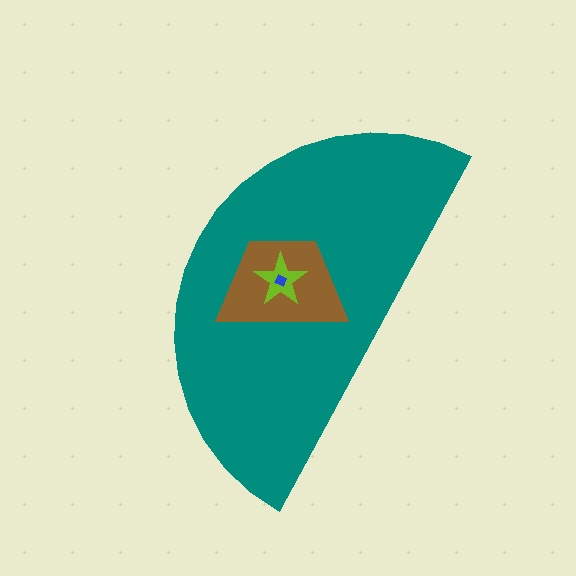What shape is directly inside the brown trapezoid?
The lime star.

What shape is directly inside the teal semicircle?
The brown trapezoid.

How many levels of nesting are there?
4.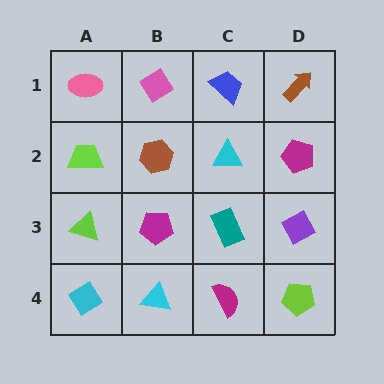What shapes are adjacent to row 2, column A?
A pink ellipse (row 1, column A), a lime triangle (row 3, column A), a brown hexagon (row 2, column B).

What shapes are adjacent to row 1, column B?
A brown hexagon (row 2, column B), a pink ellipse (row 1, column A), a blue trapezoid (row 1, column C).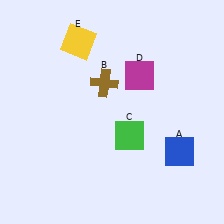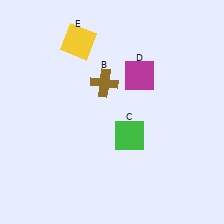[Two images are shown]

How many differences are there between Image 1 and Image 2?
There is 1 difference between the two images.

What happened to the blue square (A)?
The blue square (A) was removed in Image 2. It was in the bottom-right area of Image 1.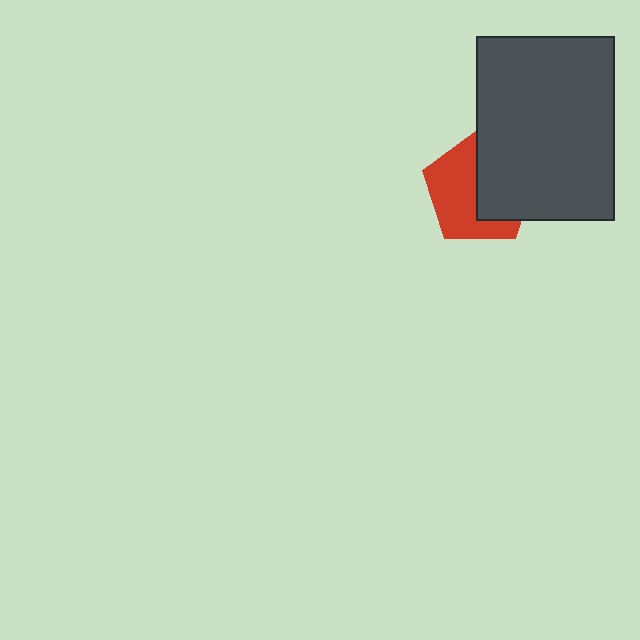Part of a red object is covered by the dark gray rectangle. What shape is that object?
It is a pentagon.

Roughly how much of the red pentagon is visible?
About half of it is visible (roughly 53%).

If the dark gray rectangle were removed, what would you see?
You would see the complete red pentagon.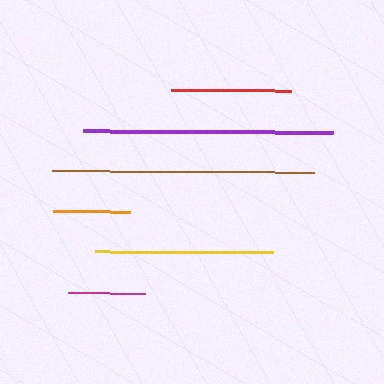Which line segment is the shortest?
The orange line is the shortest at approximately 77 pixels.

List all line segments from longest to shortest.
From longest to shortest: brown, purple, yellow, red, magenta, orange.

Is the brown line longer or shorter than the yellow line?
The brown line is longer than the yellow line.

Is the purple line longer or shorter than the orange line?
The purple line is longer than the orange line.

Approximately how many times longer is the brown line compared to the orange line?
The brown line is approximately 3.4 times the length of the orange line.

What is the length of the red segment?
The red segment is approximately 120 pixels long.